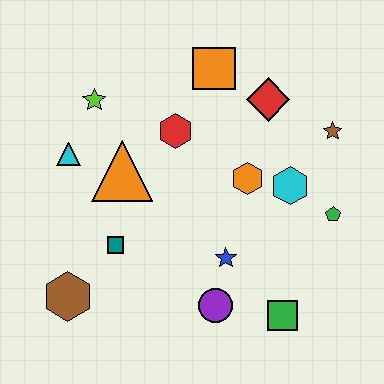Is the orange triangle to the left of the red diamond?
Yes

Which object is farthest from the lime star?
The green square is farthest from the lime star.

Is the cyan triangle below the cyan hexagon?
No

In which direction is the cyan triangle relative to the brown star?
The cyan triangle is to the left of the brown star.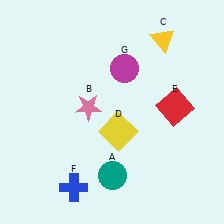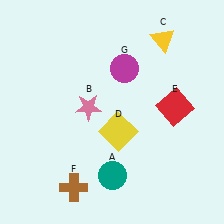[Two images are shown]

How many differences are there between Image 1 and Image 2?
There is 1 difference between the two images.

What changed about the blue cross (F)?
In Image 1, F is blue. In Image 2, it changed to brown.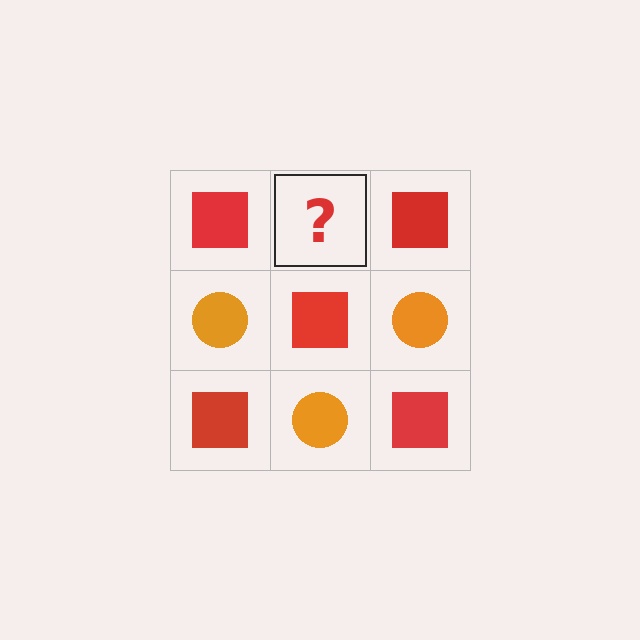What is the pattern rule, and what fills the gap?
The rule is that it alternates red square and orange circle in a checkerboard pattern. The gap should be filled with an orange circle.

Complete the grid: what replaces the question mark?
The question mark should be replaced with an orange circle.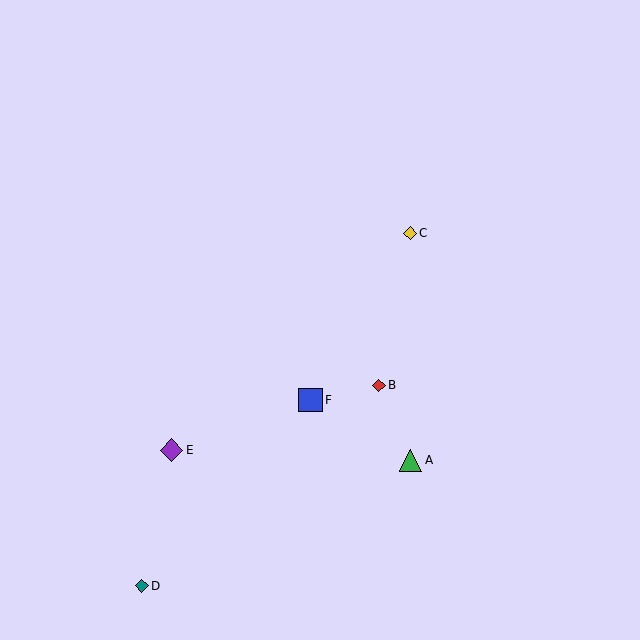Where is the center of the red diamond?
The center of the red diamond is at (379, 385).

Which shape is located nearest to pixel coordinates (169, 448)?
The purple diamond (labeled E) at (171, 450) is nearest to that location.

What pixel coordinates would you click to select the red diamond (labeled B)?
Click at (379, 385) to select the red diamond B.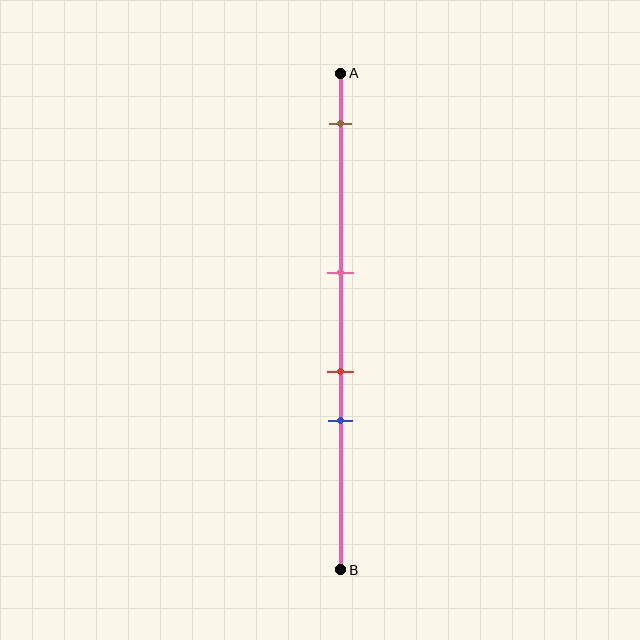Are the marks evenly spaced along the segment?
No, the marks are not evenly spaced.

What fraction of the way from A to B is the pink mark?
The pink mark is approximately 40% (0.4) of the way from A to B.